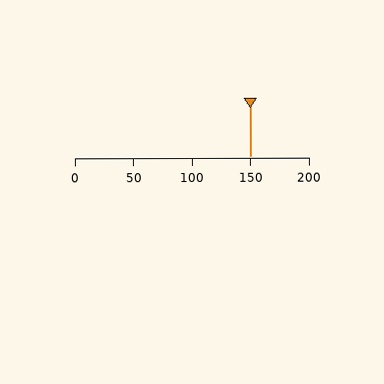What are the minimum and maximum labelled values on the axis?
The axis runs from 0 to 200.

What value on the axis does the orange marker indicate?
The marker indicates approximately 150.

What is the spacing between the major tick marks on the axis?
The major ticks are spaced 50 apart.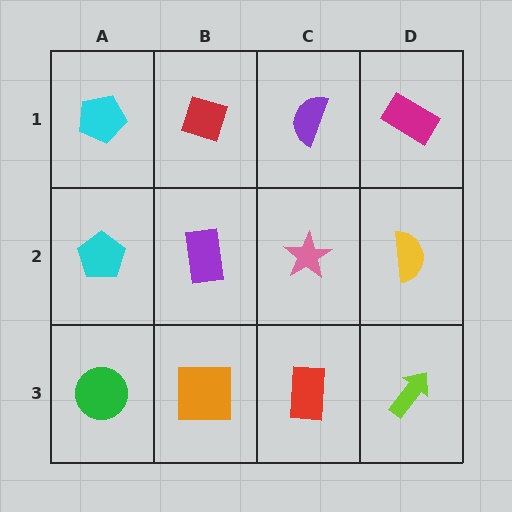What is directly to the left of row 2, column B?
A cyan pentagon.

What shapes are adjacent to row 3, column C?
A pink star (row 2, column C), an orange square (row 3, column B), a lime arrow (row 3, column D).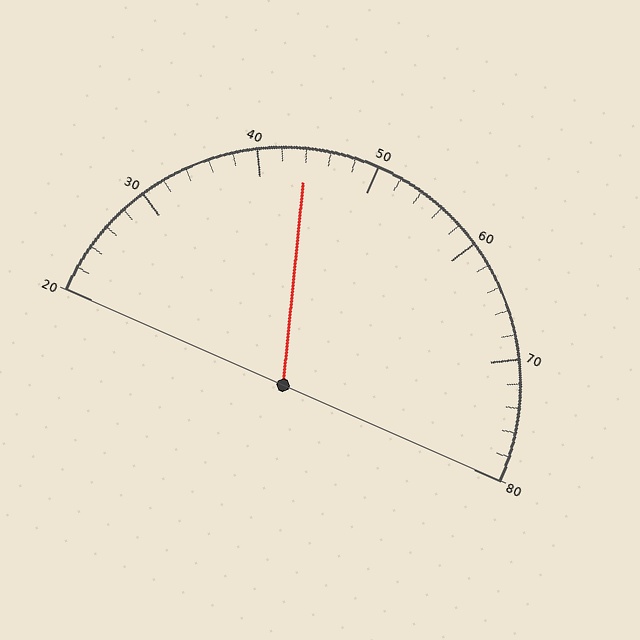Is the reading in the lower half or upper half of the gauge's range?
The reading is in the lower half of the range (20 to 80).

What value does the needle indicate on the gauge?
The needle indicates approximately 44.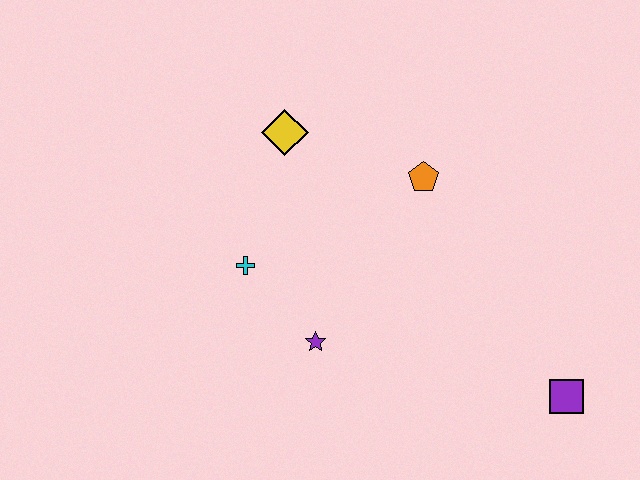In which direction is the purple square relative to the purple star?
The purple square is to the right of the purple star.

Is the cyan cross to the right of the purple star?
No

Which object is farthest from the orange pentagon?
The purple square is farthest from the orange pentagon.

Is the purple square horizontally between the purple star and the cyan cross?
No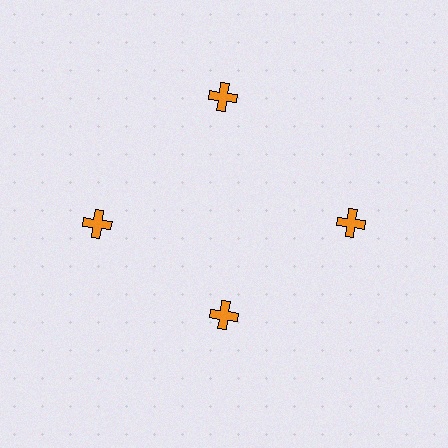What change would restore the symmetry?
The symmetry would be restored by moving it outward, back onto the ring so that all 4 crosses sit at equal angles and equal distance from the center.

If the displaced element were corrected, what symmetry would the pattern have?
It would have 4-fold rotational symmetry — the pattern would map onto itself every 90 degrees.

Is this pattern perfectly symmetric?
No. The 4 orange crosses are arranged in a ring, but one element near the 6 o'clock position is pulled inward toward the center, breaking the 4-fold rotational symmetry.